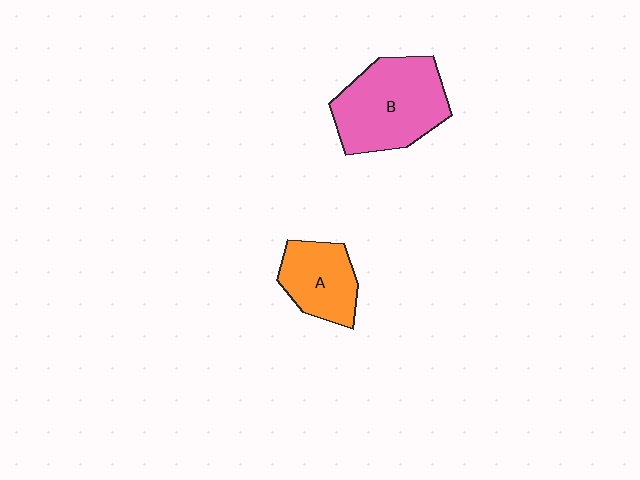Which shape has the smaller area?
Shape A (orange).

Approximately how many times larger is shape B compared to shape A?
Approximately 1.7 times.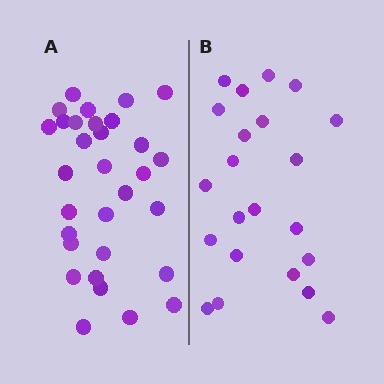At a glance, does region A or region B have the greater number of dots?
Region A (the left region) has more dots.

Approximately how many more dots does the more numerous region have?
Region A has roughly 8 or so more dots than region B.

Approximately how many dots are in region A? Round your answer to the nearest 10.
About 30 dots. (The exact count is 31, which rounds to 30.)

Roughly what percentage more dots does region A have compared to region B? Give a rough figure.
About 40% more.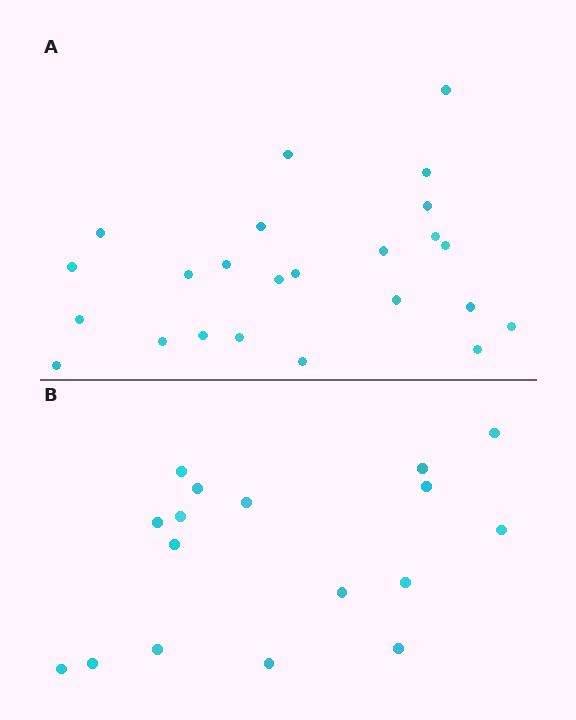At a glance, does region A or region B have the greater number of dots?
Region A (the top region) has more dots.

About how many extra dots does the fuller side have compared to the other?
Region A has roughly 8 or so more dots than region B.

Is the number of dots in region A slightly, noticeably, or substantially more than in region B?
Region A has noticeably more, but not dramatically so. The ratio is roughly 1.4 to 1.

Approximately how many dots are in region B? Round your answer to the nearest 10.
About 20 dots. (The exact count is 17, which rounds to 20.)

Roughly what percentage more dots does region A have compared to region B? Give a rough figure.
About 40% more.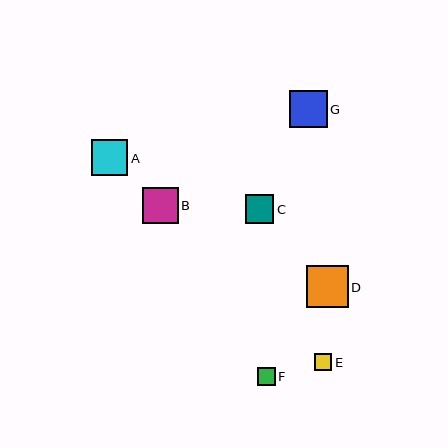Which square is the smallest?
Square E is the smallest with a size of approximately 17 pixels.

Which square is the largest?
Square D is the largest with a size of approximately 42 pixels.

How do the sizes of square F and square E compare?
Square F and square E are approximately the same size.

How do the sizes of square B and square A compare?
Square B and square A are approximately the same size.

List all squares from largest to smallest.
From largest to smallest: D, G, B, A, C, F, E.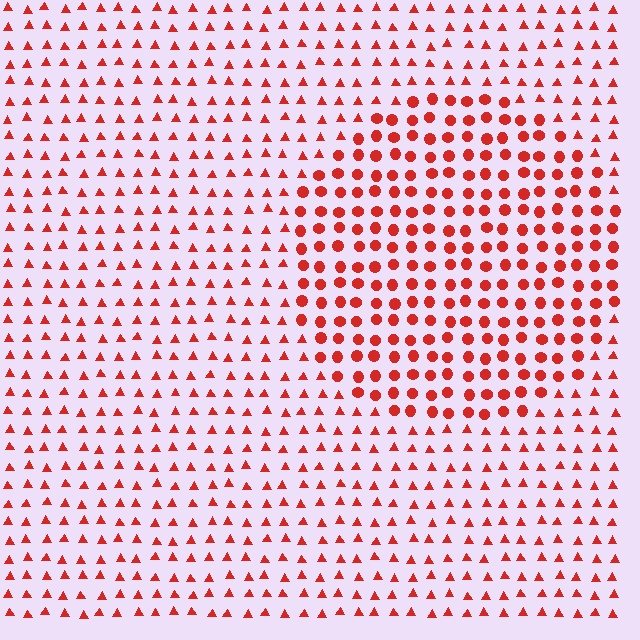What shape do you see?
I see a circle.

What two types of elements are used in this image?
The image uses circles inside the circle region and triangles outside it.